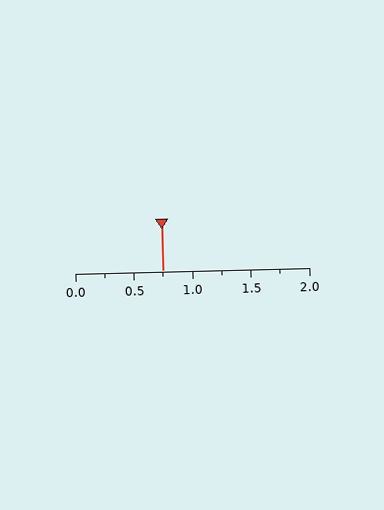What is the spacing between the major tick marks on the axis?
The major ticks are spaced 0.5 apart.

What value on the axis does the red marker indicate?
The marker indicates approximately 0.75.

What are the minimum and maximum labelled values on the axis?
The axis runs from 0.0 to 2.0.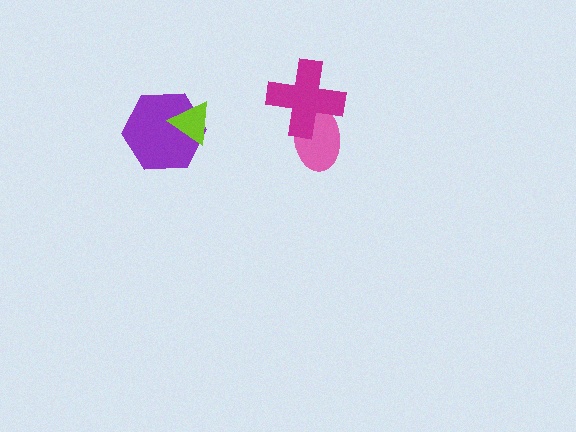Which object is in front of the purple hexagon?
The lime triangle is in front of the purple hexagon.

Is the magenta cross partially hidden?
No, no other shape covers it.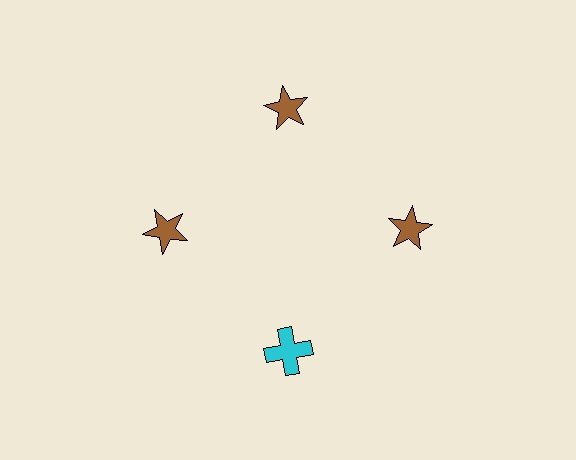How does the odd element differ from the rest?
It differs in both color (cyan instead of brown) and shape (cross instead of star).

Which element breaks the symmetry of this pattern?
The cyan cross at roughly the 6 o'clock position breaks the symmetry. All other shapes are brown stars.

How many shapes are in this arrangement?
There are 4 shapes arranged in a ring pattern.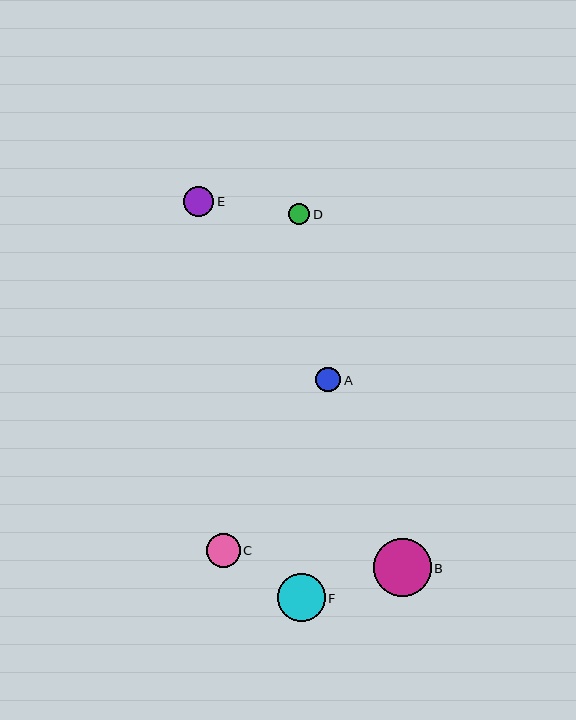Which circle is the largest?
Circle B is the largest with a size of approximately 58 pixels.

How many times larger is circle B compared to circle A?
Circle B is approximately 2.3 times the size of circle A.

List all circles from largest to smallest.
From largest to smallest: B, F, C, E, A, D.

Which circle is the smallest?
Circle D is the smallest with a size of approximately 21 pixels.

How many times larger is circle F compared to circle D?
Circle F is approximately 2.3 times the size of circle D.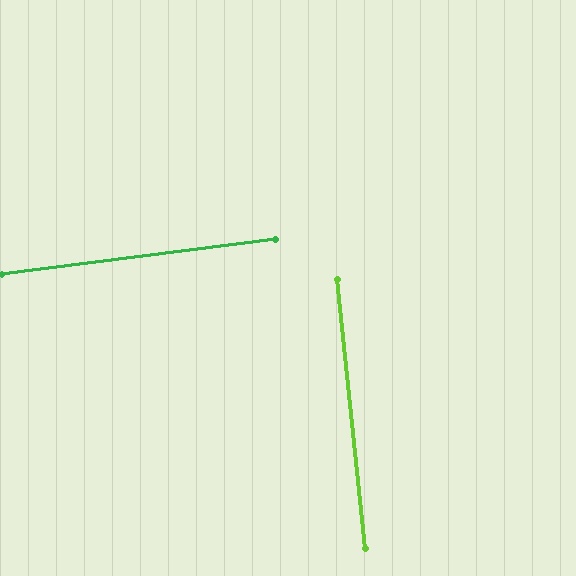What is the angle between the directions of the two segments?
Approximately 89 degrees.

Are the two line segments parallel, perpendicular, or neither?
Perpendicular — they meet at approximately 89°.